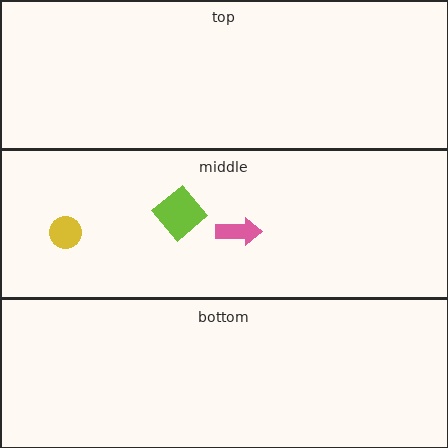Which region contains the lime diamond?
The middle region.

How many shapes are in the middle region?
3.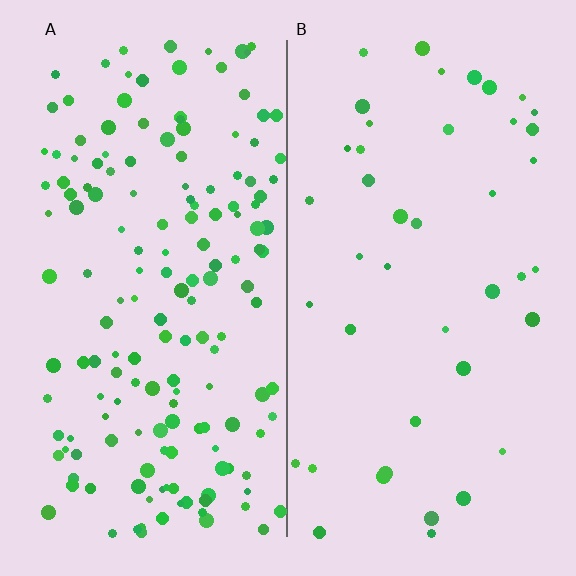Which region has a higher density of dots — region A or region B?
A (the left).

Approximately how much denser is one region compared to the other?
Approximately 3.8× — region A over region B.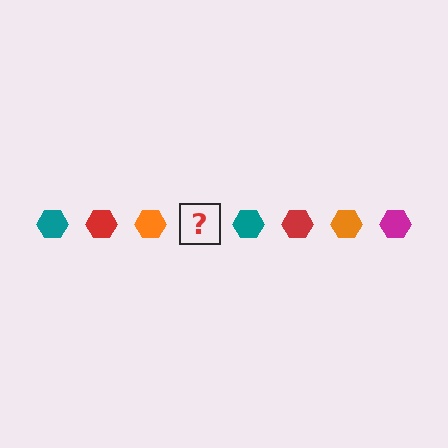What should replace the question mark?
The question mark should be replaced with a magenta hexagon.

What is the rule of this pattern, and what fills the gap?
The rule is that the pattern cycles through teal, red, orange, magenta hexagons. The gap should be filled with a magenta hexagon.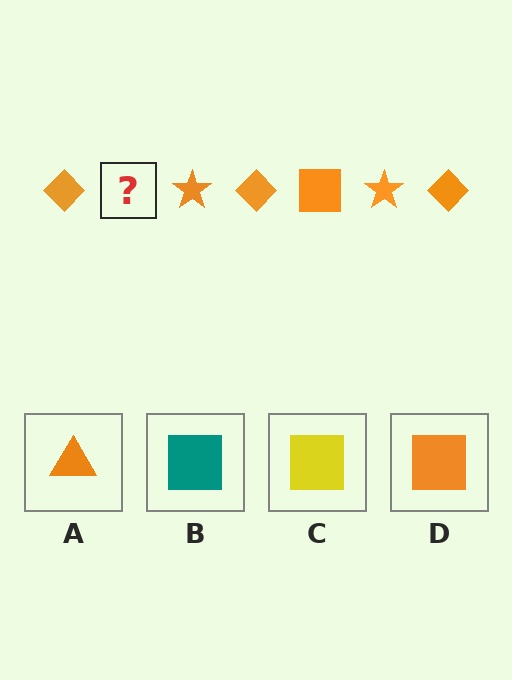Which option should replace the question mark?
Option D.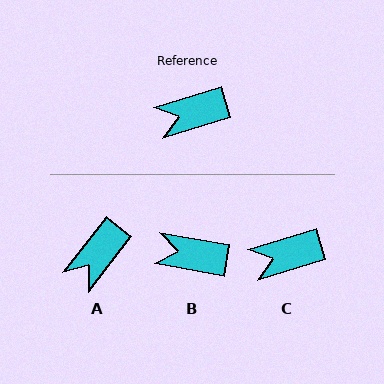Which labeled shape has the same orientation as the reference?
C.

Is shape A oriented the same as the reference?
No, it is off by about 35 degrees.